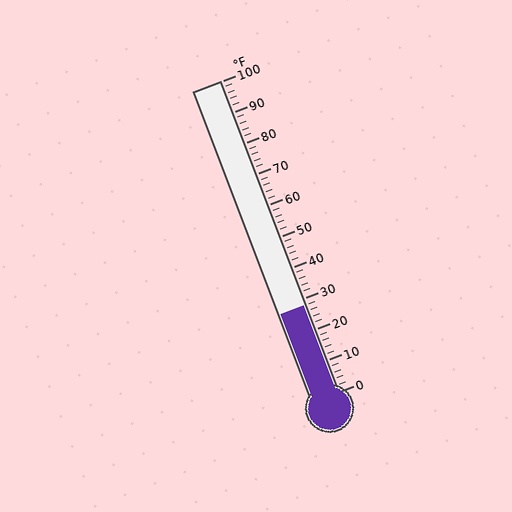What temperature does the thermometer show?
The thermometer shows approximately 28°F.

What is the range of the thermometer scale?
The thermometer scale ranges from 0°F to 100°F.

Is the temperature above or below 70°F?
The temperature is below 70°F.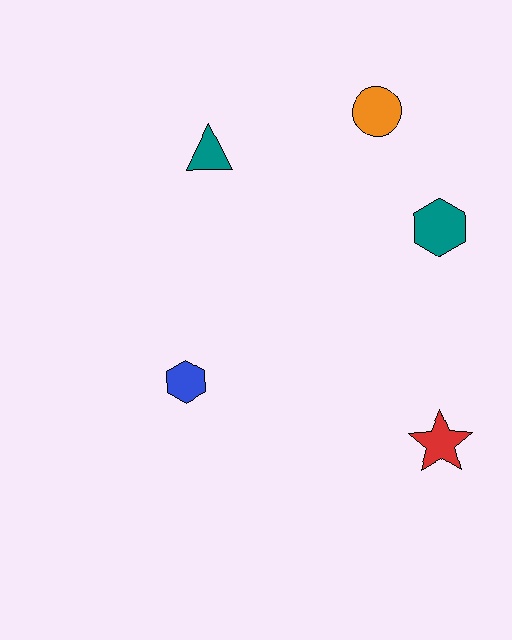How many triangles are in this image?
There is 1 triangle.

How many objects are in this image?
There are 5 objects.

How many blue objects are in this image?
There is 1 blue object.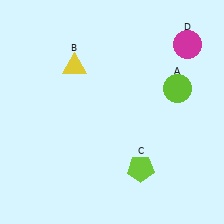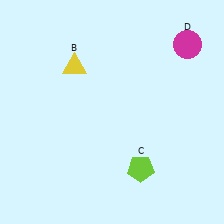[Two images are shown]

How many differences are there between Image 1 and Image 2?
There is 1 difference between the two images.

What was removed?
The lime circle (A) was removed in Image 2.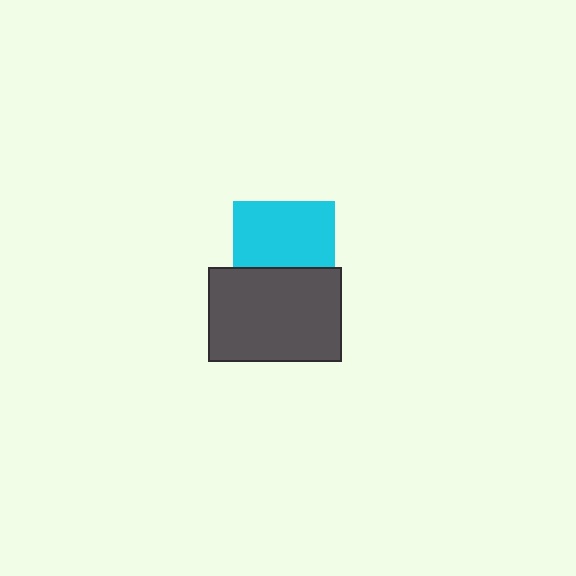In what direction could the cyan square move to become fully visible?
The cyan square could move up. That would shift it out from behind the dark gray rectangle entirely.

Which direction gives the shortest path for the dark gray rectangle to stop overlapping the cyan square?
Moving down gives the shortest separation.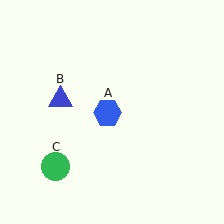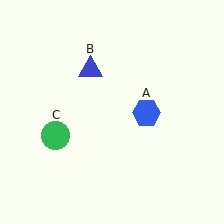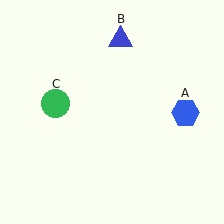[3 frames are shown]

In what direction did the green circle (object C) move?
The green circle (object C) moved up.